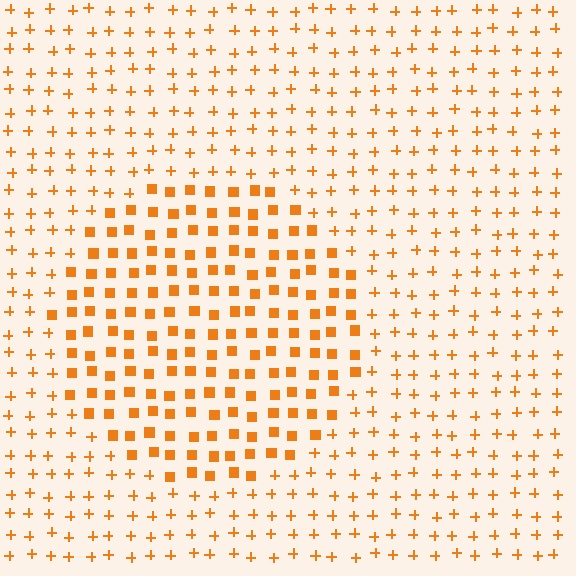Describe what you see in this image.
The image is filled with small orange elements arranged in a uniform grid. A circle-shaped region contains squares, while the surrounding area contains plus signs. The boundary is defined purely by the change in element shape.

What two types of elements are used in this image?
The image uses squares inside the circle region and plus signs outside it.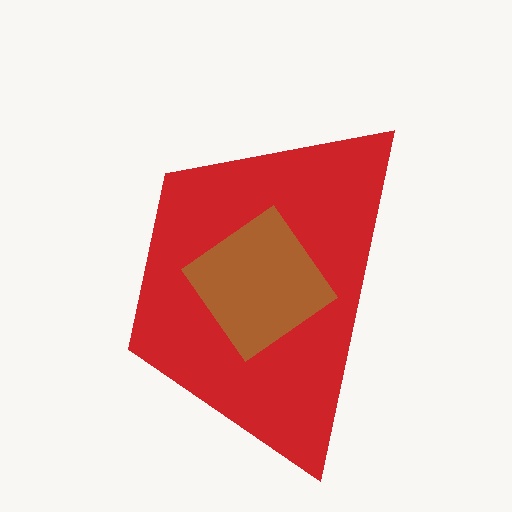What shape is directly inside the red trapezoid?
The brown diamond.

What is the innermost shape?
The brown diamond.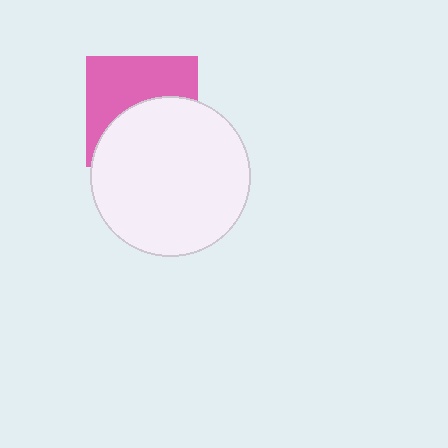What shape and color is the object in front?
The object in front is a white circle.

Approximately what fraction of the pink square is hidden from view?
Roughly 50% of the pink square is hidden behind the white circle.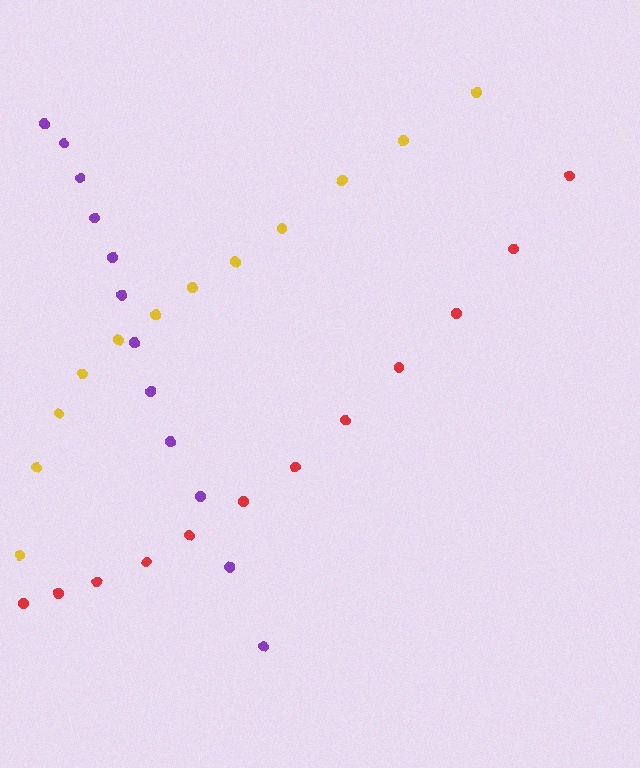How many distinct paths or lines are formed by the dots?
There are 3 distinct paths.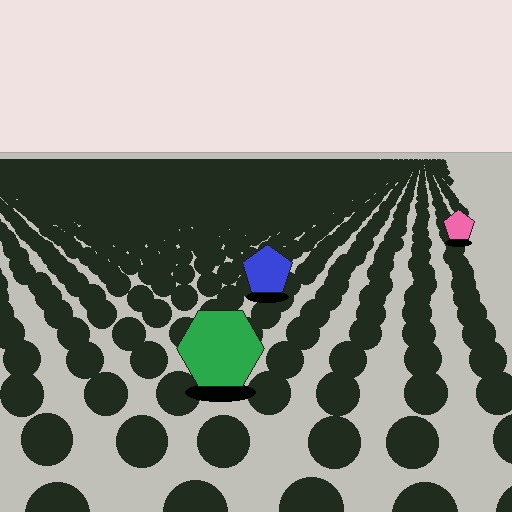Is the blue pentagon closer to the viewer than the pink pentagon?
Yes. The blue pentagon is closer — you can tell from the texture gradient: the ground texture is coarser near it.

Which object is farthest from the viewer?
The pink pentagon is farthest from the viewer. It appears smaller and the ground texture around it is denser.